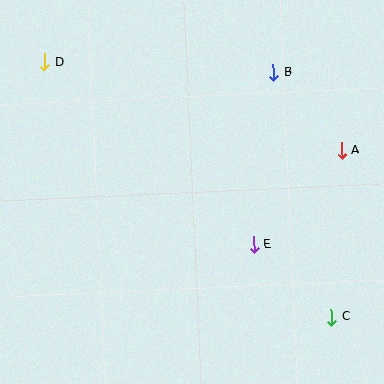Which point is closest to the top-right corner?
Point B is closest to the top-right corner.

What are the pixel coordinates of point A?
Point A is at (342, 151).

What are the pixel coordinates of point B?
Point B is at (273, 72).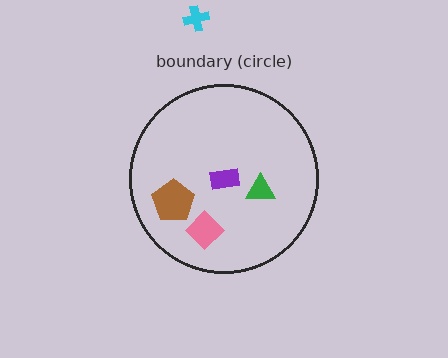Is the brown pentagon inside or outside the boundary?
Inside.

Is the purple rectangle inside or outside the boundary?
Inside.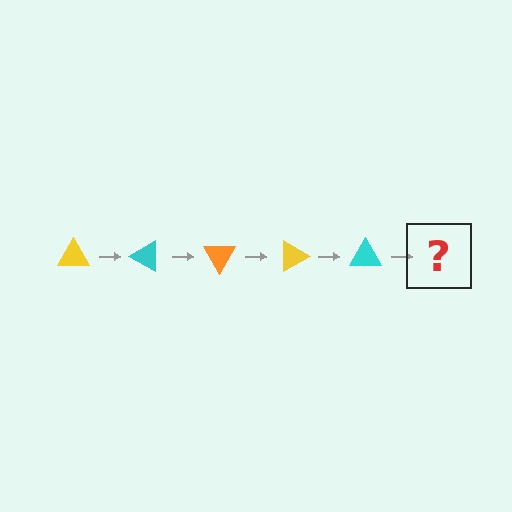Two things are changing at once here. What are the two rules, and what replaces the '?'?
The two rules are that it rotates 30 degrees each step and the color cycles through yellow, cyan, and orange. The '?' should be an orange triangle, rotated 150 degrees from the start.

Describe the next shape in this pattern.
It should be an orange triangle, rotated 150 degrees from the start.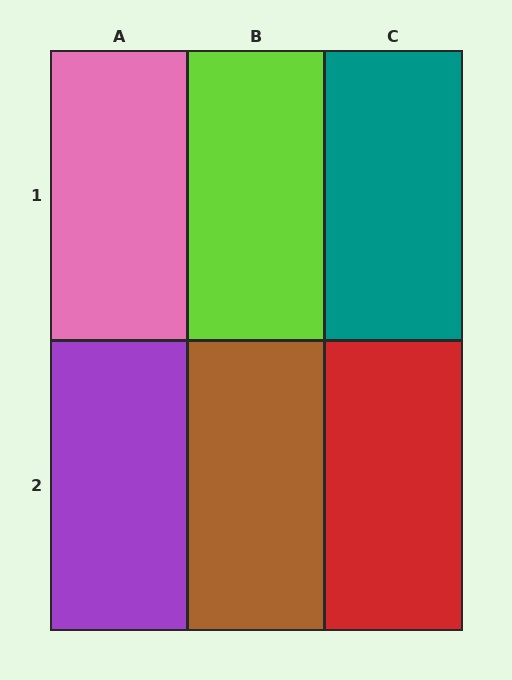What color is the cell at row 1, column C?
Teal.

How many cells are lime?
1 cell is lime.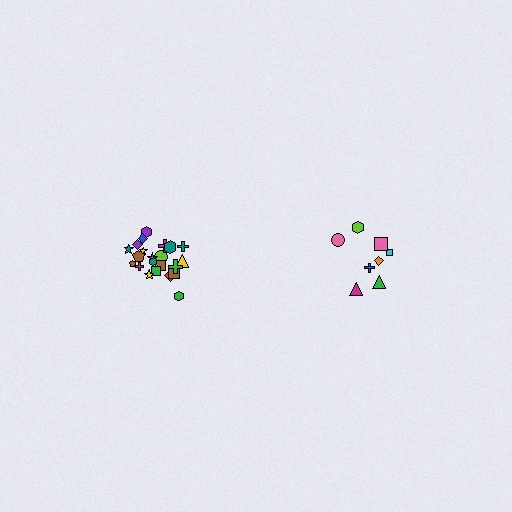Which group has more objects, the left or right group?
The left group.